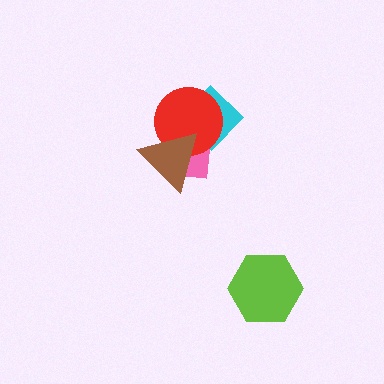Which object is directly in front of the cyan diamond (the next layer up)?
The pink rectangle is directly in front of the cyan diamond.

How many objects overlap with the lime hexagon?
0 objects overlap with the lime hexagon.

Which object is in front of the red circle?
The brown triangle is in front of the red circle.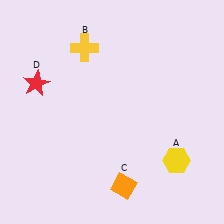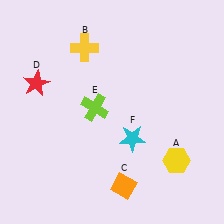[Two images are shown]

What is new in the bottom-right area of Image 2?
A cyan star (F) was added in the bottom-right area of Image 2.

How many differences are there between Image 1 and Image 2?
There are 2 differences between the two images.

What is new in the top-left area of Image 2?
A lime cross (E) was added in the top-left area of Image 2.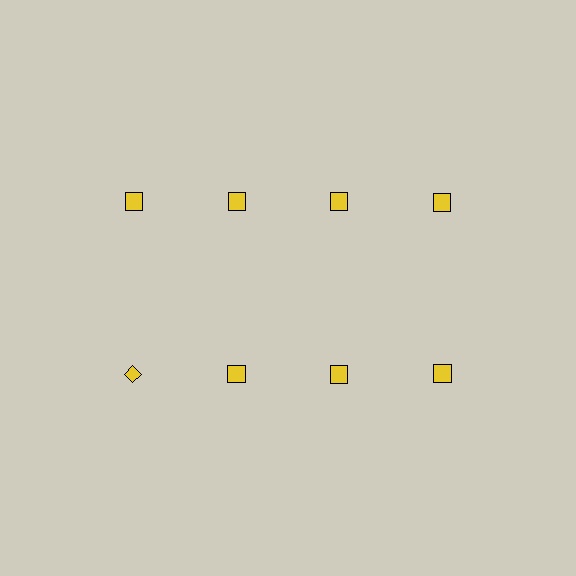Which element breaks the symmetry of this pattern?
The yellow diamond in the second row, leftmost column breaks the symmetry. All other shapes are yellow squares.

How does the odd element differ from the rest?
It has a different shape: diamond instead of square.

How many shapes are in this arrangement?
There are 8 shapes arranged in a grid pattern.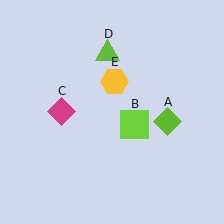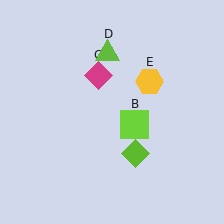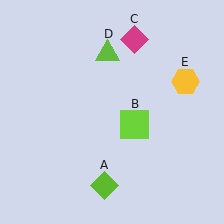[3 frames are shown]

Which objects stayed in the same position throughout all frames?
Lime square (object B) and lime triangle (object D) remained stationary.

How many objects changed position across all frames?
3 objects changed position: lime diamond (object A), magenta diamond (object C), yellow hexagon (object E).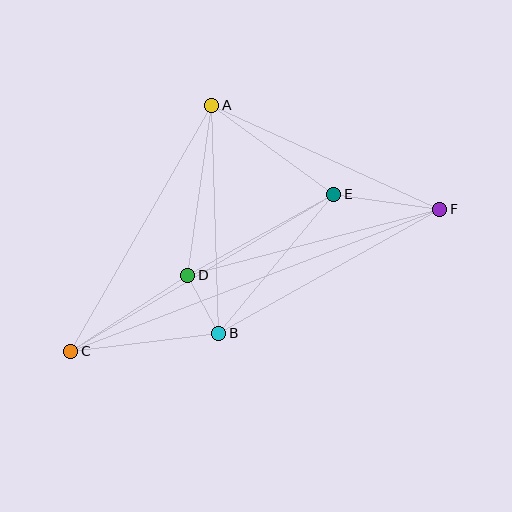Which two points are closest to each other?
Points B and D are closest to each other.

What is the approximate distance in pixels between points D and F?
The distance between D and F is approximately 260 pixels.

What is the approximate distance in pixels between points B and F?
The distance between B and F is approximately 253 pixels.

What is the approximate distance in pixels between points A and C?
The distance between A and C is approximately 283 pixels.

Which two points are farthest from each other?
Points C and F are farthest from each other.